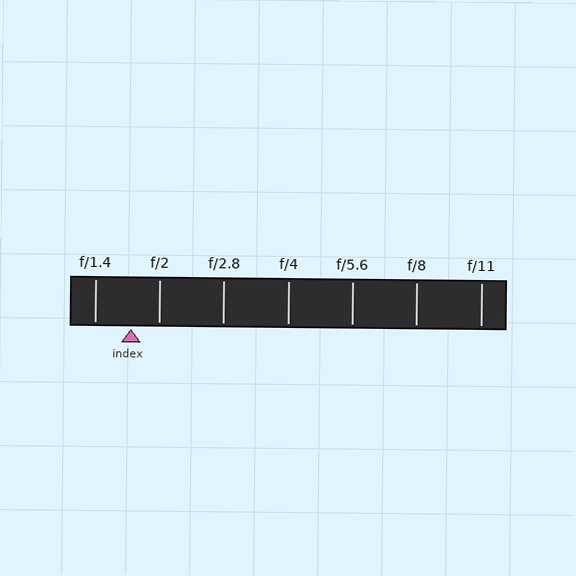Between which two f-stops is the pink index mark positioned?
The index mark is between f/1.4 and f/2.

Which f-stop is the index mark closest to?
The index mark is closest to f/2.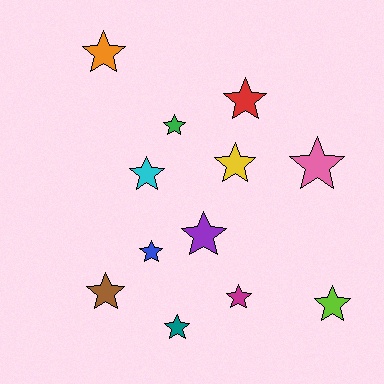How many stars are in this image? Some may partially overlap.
There are 12 stars.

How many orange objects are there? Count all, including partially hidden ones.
There is 1 orange object.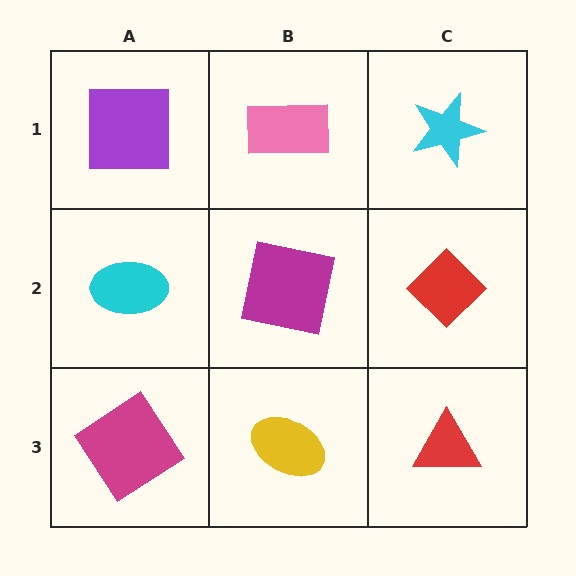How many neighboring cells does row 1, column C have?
2.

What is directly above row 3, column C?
A red diamond.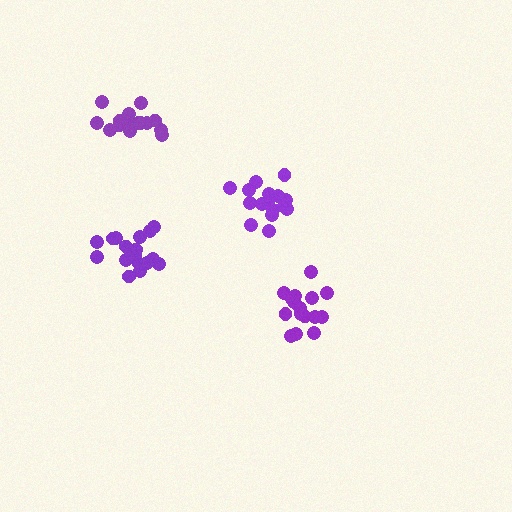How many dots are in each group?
Group 1: 16 dots, Group 2: 16 dots, Group 3: 17 dots, Group 4: 16 dots (65 total).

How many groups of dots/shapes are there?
There are 4 groups.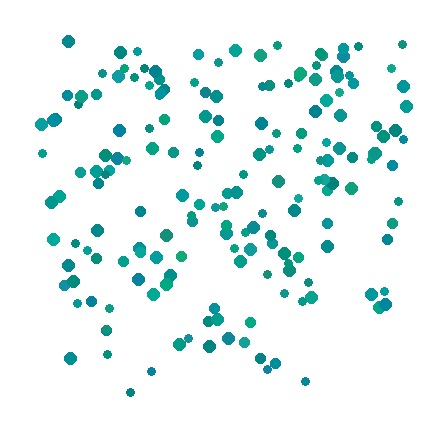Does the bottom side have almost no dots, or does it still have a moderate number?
Still a moderate number, just noticeably fewer than the top.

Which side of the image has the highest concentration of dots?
The top.